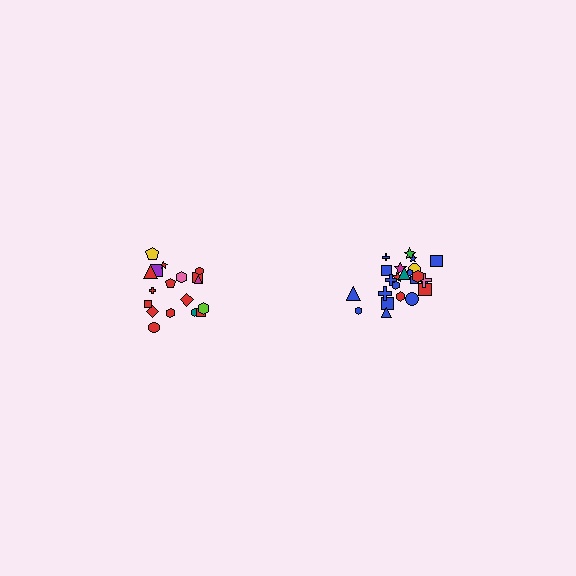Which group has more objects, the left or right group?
The right group.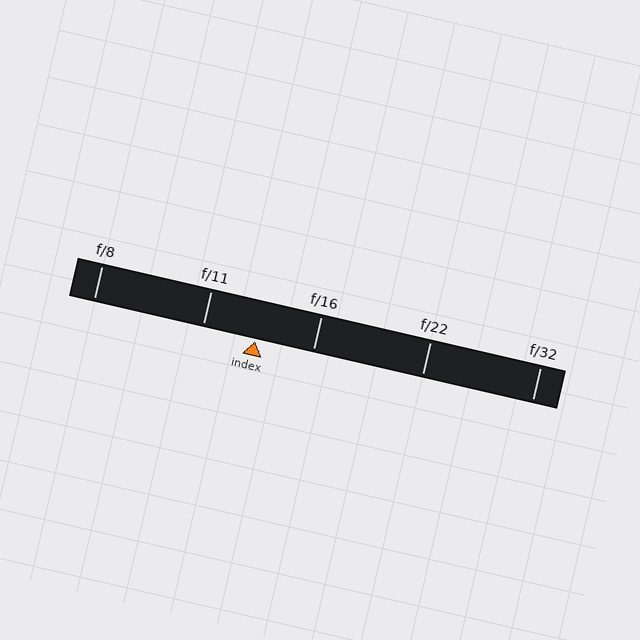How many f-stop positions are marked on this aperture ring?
There are 5 f-stop positions marked.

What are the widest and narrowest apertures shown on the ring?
The widest aperture shown is f/8 and the narrowest is f/32.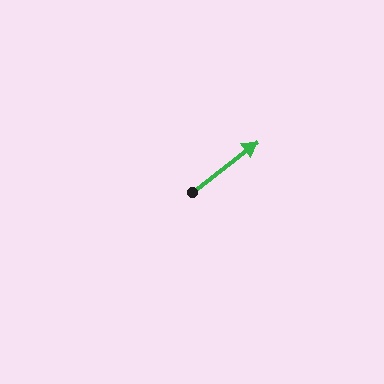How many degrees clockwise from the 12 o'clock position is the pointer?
Approximately 52 degrees.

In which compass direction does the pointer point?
Northeast.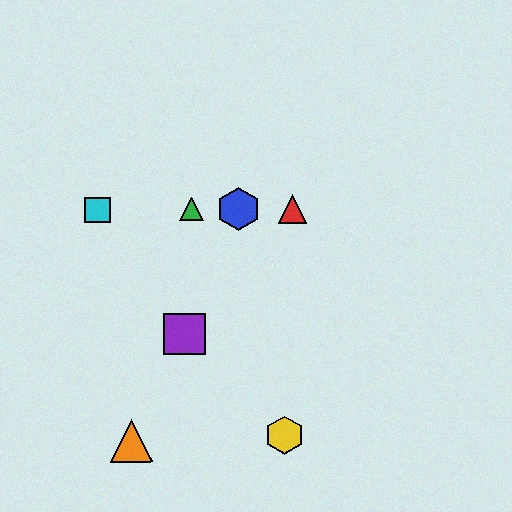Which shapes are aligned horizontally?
The red triangle, the blue hexagon, the green triangle, the cyan square are aligned horizontally.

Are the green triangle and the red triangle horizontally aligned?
Yes, both are at y≈209.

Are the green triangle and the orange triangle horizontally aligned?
No, the green triangle is at y≈209 and the orange triangle is at y≈440.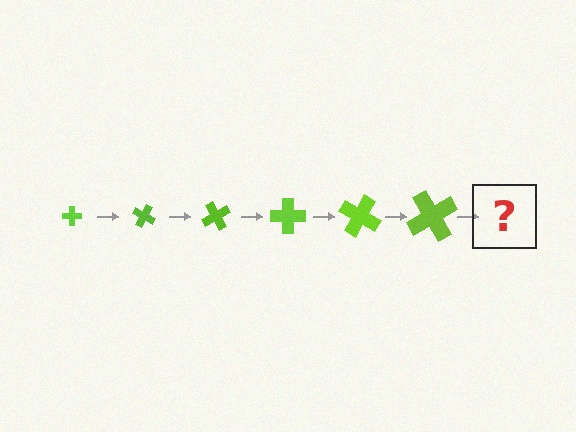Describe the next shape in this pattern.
It should be a cross, larger than the previous one and rotated 180 degrees from the start.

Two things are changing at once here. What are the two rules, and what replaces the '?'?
The two rules are that the cross grows larger each step and it rotates 30 degrees each step. The '?' should be a cross, larger than the previous one and rotated 180 degrees from the start.